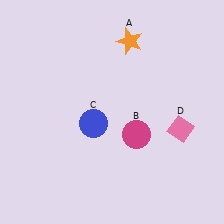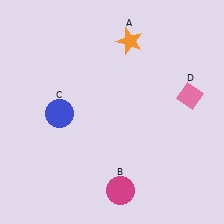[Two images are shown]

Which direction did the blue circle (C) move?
The blue circle (C) moved left.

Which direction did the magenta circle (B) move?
The magenta circle (B) moved down.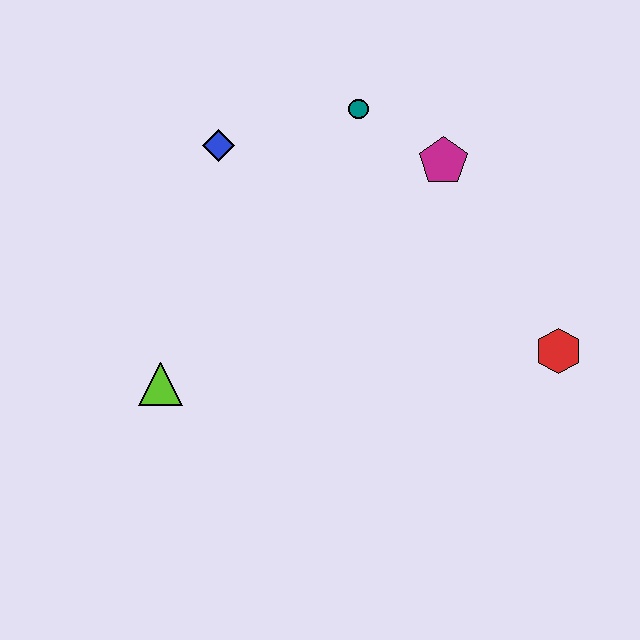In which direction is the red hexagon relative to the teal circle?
The red hexagon is below the teal circle.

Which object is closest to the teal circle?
The magenta pentagon is closest to the teal circle.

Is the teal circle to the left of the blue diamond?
No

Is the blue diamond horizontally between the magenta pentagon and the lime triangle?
Yes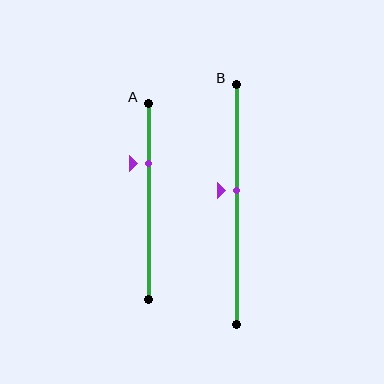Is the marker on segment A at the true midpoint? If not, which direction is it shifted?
No, the marker on segment A is shifted upward by about 20% of the segment length.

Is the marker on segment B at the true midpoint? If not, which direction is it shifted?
No, the marker on segment B is shifted upward by about 6% of the segment length.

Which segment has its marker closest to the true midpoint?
Segment B has its marker closest to the true midpoint.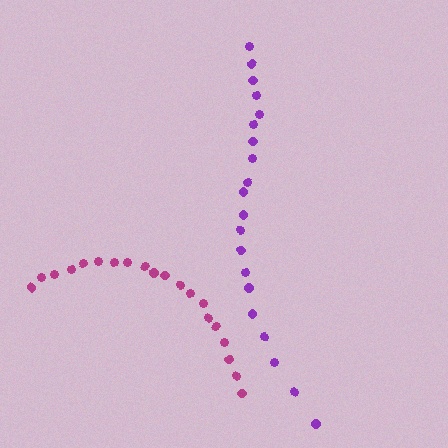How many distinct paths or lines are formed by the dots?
There are 2 distinct paths.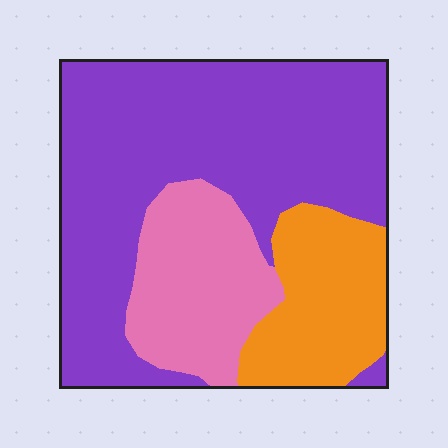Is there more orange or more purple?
Purple.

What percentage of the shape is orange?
Orange covers around 20% of the shape.